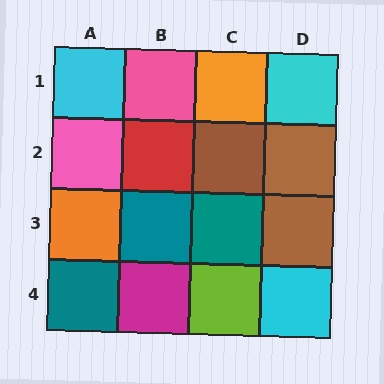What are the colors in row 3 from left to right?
Orange, teal, teal, brown.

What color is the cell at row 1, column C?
Orange.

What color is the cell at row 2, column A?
Pink.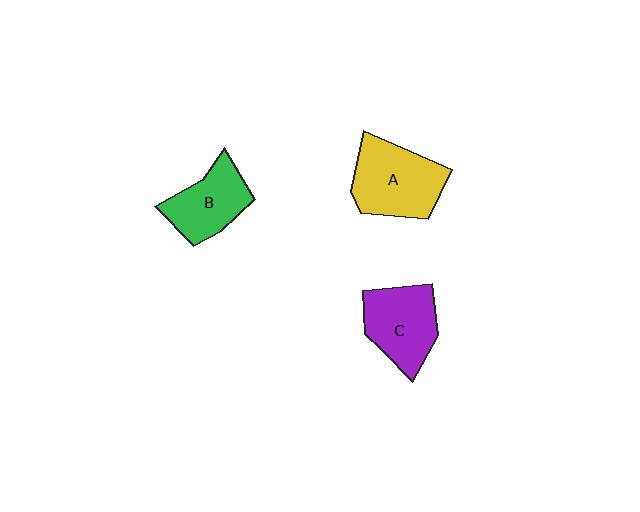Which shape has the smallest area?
Shape B (green).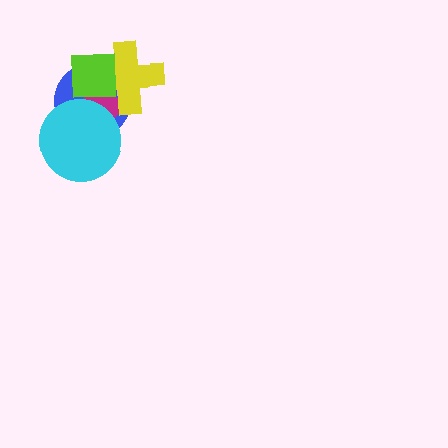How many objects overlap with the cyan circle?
2 objects overlap with the cyan circle.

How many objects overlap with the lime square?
3 objects overlap with the lime square.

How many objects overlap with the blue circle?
4 objects overlap with the blue circle.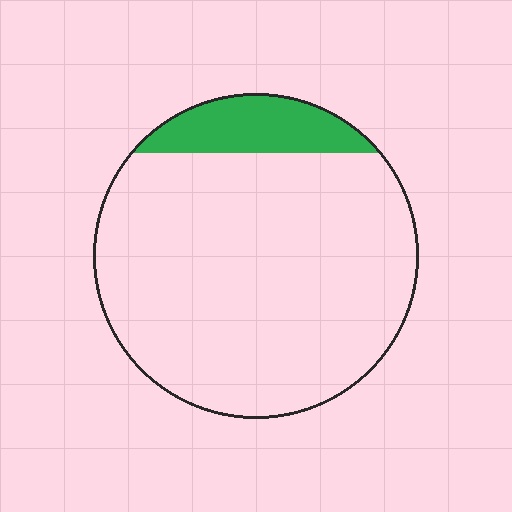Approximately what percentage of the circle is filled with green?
Approximately 15%.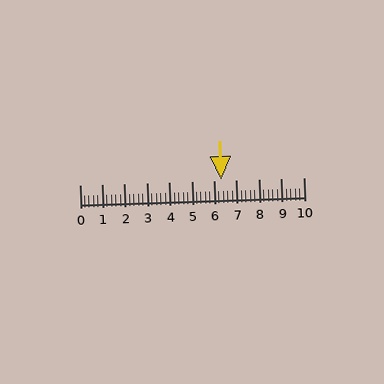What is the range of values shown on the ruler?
The ruler shows values from 0 to 10.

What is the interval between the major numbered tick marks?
The major tick marks are spaced 1 units apart.